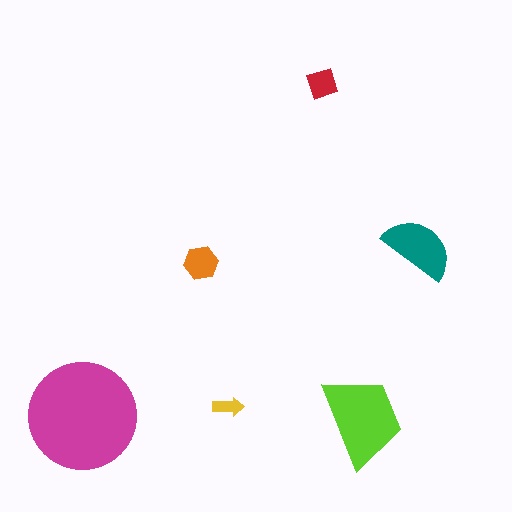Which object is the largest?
The magenta circle.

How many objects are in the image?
There are 6 objects in the image.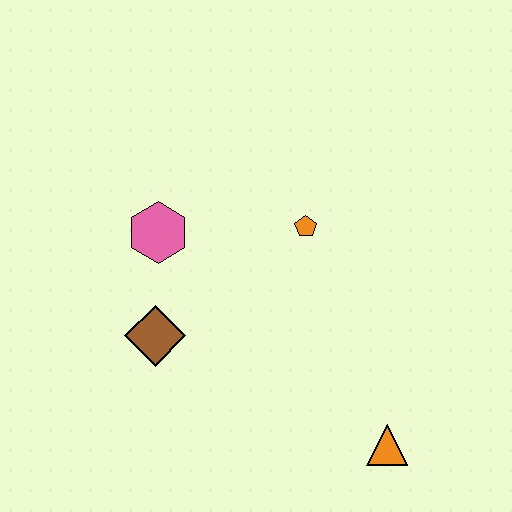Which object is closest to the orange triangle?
The orange pentagon is closest to the orange triangle.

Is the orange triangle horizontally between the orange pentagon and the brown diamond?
No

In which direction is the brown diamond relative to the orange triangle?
The brown diamond is to the left of the orange triangle.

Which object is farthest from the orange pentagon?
The orange triangle is farthest from the orange pentagon.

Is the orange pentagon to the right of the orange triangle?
No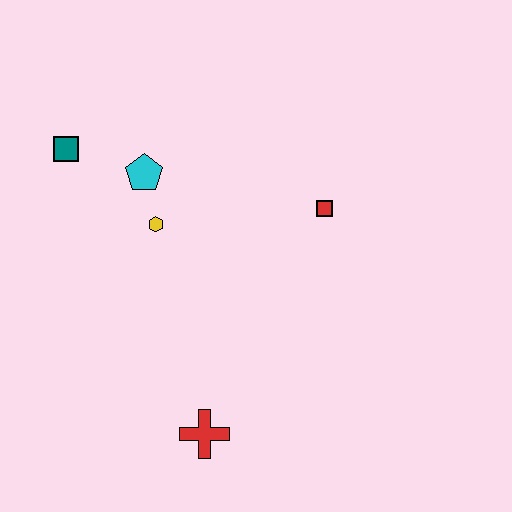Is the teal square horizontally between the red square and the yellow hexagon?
No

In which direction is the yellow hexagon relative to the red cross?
The yellow hexagon is above the red cross.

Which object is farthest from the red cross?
The teal square is farthest from the red cross.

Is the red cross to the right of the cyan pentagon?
Yes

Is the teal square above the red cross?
Yes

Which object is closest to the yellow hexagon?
The cyan pentagon is closest to the yellow hexagon.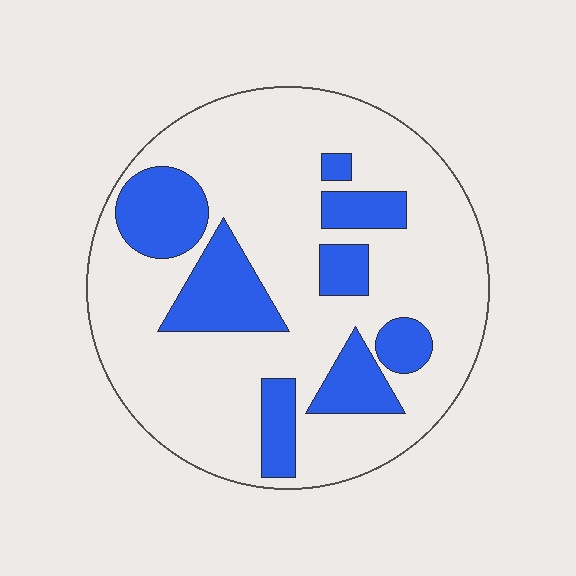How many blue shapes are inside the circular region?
8.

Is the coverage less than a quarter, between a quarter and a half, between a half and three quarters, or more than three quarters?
Less than a quarter.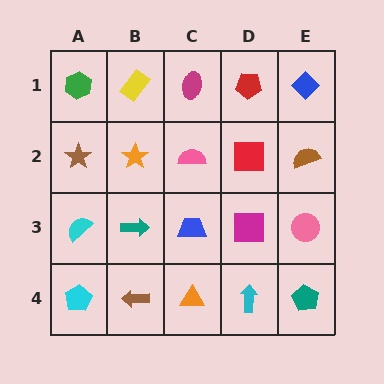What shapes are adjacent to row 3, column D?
A red square (row 2, column D), a cyan arrow (row 4, column D), a blue trapezoid (row 3, column C), a pink circle (row 3, column E).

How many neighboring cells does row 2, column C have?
4.